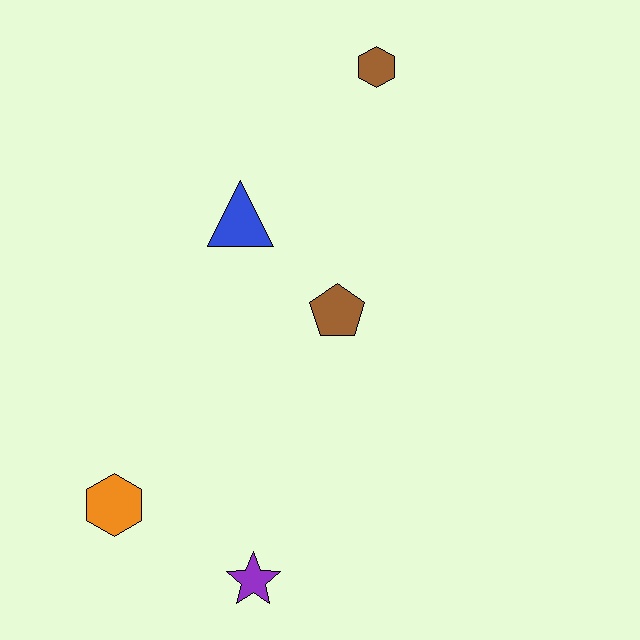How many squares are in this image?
There are no squares.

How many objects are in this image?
There are 5 objects.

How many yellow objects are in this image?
There are no yellow objects.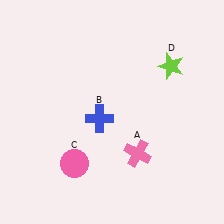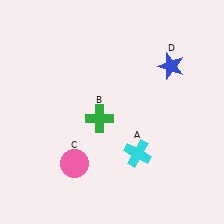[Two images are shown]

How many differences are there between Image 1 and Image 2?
There are 3 differences between the two images.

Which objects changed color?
A changed from pink to cyan. B changed from blue to green. D changed from lime to blue.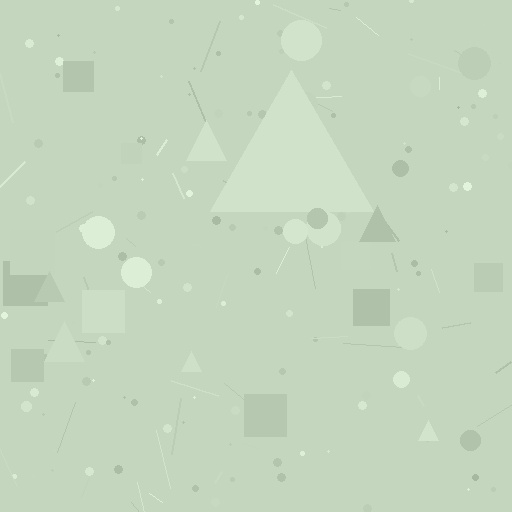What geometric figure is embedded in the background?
A triangle is embedded in the background.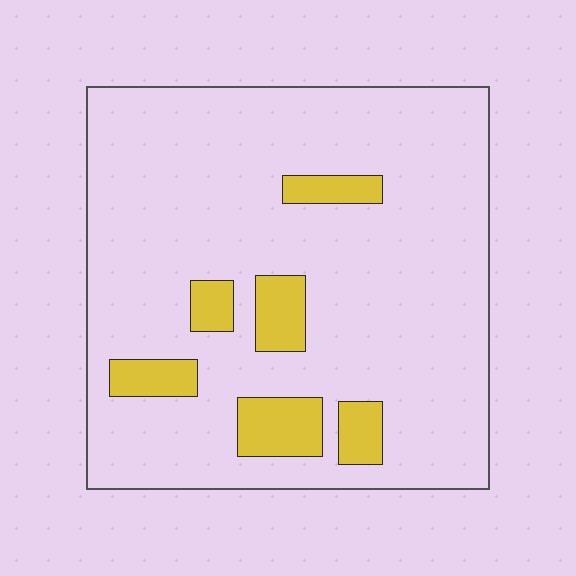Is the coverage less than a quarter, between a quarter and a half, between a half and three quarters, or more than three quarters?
Less than a quarter.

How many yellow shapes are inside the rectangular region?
6.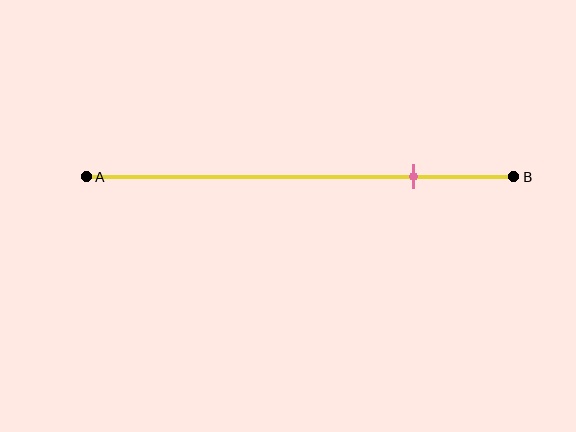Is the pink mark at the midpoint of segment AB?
No, the mark is at about 75% from A, not at the 50% midpoint.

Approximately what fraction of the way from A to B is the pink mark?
The pink mark is approximately 75% of the way from A to B.